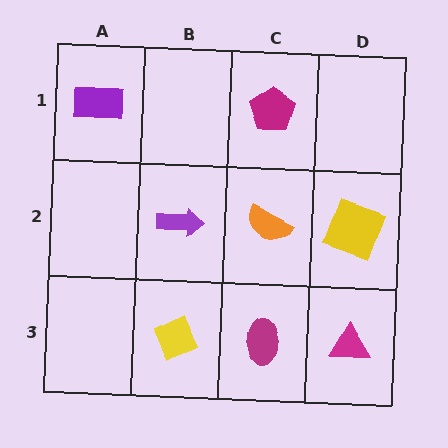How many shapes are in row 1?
2 shapes.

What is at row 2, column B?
A purple arrow.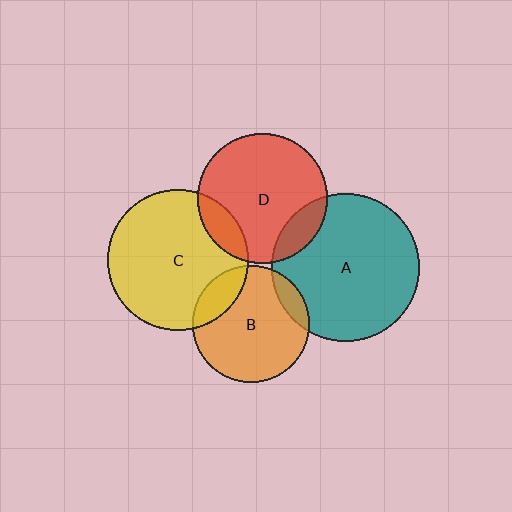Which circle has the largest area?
Circle A (teal).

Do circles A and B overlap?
Yes.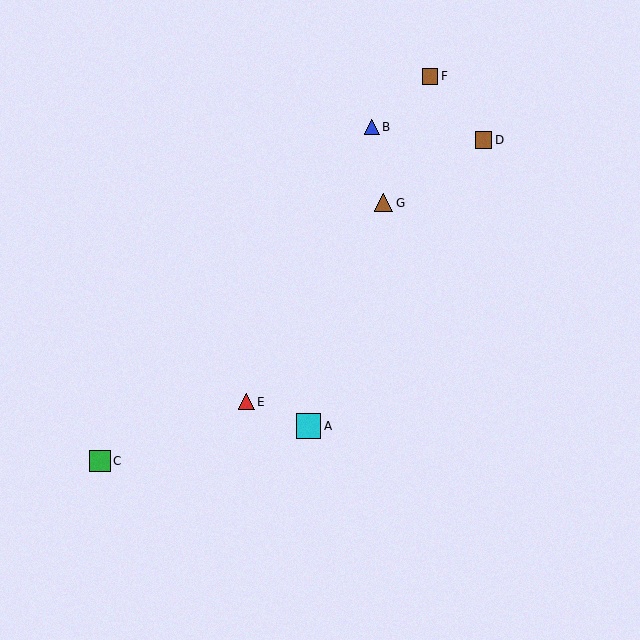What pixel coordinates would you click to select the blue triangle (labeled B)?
Click at (372, 127) to select the blue triangle B.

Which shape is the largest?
The cyan square (labeled A) is the largest.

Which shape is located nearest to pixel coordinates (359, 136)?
The blue triangle (labeled B) at (372, 127) is nearest to that location.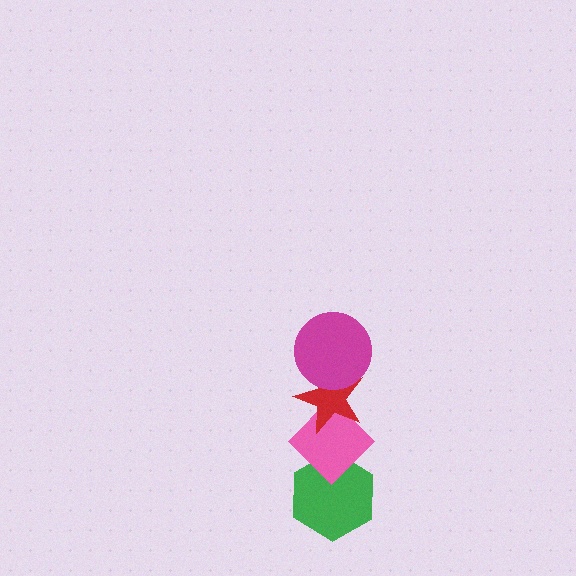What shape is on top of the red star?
The magenta circle is on top of the red star.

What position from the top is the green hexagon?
The green hexagon is 4th from the top.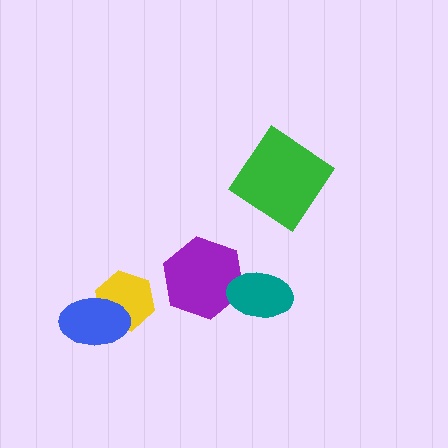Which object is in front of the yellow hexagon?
The blue ellipse is in front of the yellow hexagon.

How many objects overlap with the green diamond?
0 objects overlap with the green diamond.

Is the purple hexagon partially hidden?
Yes, it is partially covered by another shape.